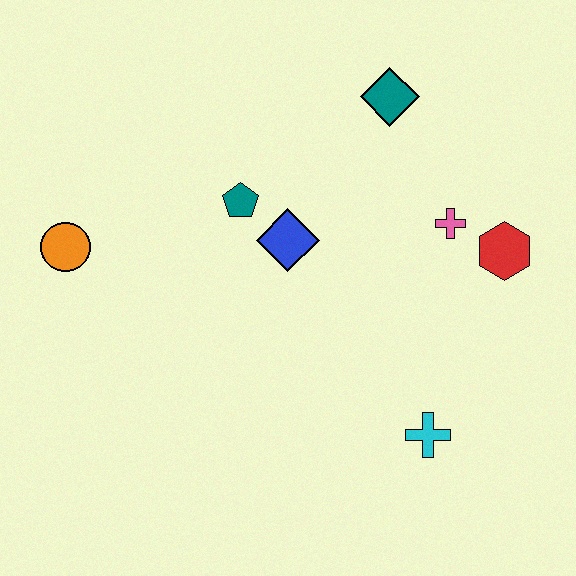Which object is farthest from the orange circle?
The red hexagon is farthest from the orange circle.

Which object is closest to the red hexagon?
The pink cross is closest to the red hexagon.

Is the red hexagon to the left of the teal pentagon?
No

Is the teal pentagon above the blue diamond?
Yes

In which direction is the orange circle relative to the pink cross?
The orange circle is to the left of the pink cross.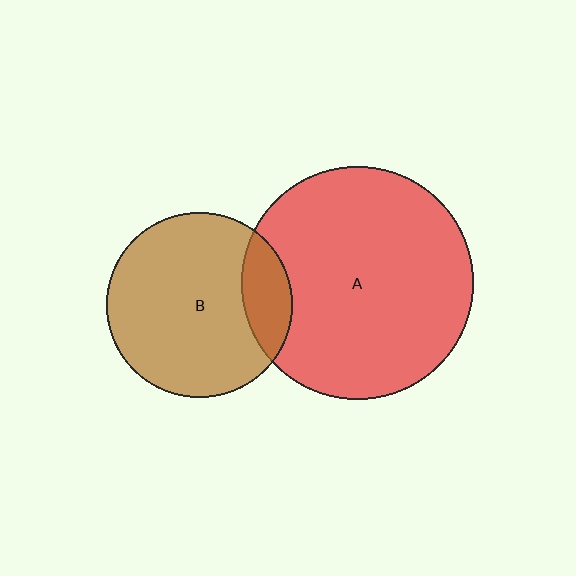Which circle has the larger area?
Circle A (red).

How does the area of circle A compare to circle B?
Approximately 1.6 times.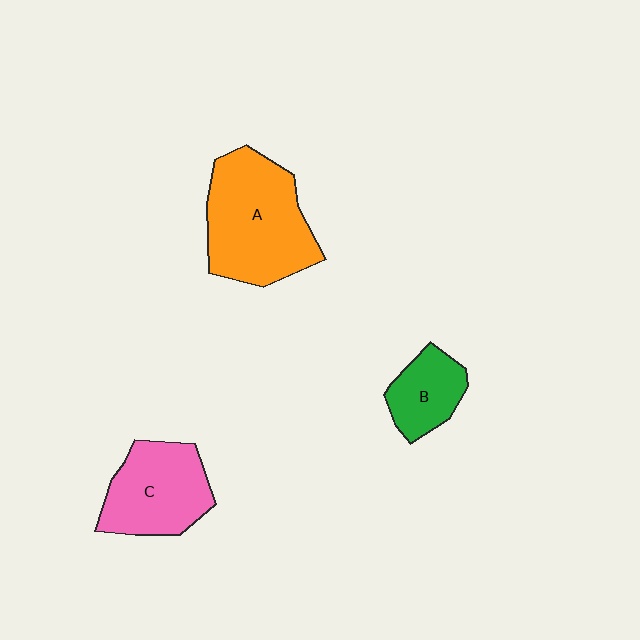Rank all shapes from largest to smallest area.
From largest to smallest: A (orange), C (pink), B (green).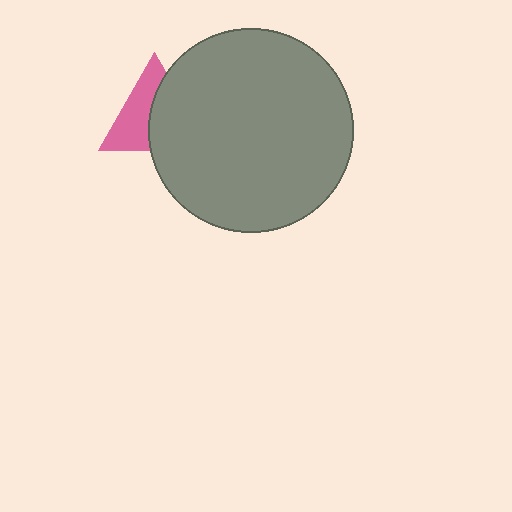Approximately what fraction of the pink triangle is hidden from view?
Roughly 51% of the pink triangle is hidden behind the gray circle.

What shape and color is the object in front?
The object in front is a gray circle.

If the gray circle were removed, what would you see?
You would see the complete pink triangle.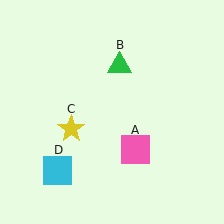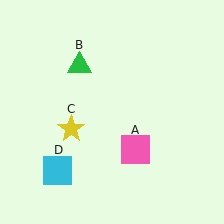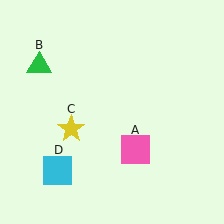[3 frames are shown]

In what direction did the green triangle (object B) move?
The green triangle (object B) moved left.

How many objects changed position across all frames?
1 object changed position: green triangle (object B).